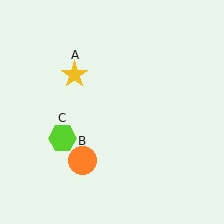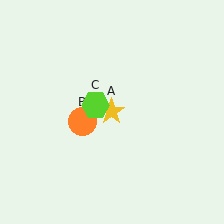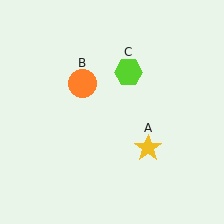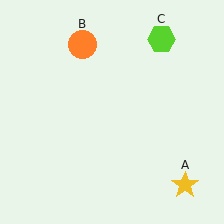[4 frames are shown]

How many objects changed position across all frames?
3 objects changed position: yellow star (object A), orange circle (object B), lime hexagon (object C).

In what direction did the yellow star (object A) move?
The yellow star (object A) moved down and to the right.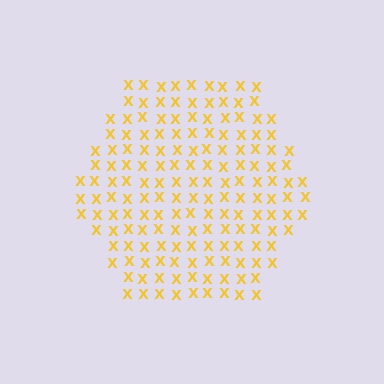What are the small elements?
The small elements are letter X's.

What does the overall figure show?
The overall figure shows a hexagon.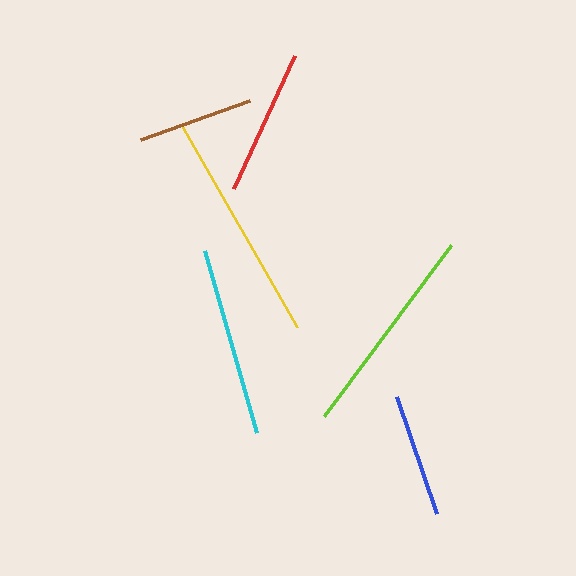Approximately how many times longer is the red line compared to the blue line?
The red line is approximately 1.2 times the length of the blue line.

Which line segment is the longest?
The yellow line is the longest at approximately 232 pixels.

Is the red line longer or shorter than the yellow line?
The yellow line is longer than the red line.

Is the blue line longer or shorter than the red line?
The red line is longer than the blue line.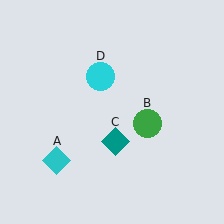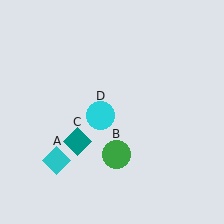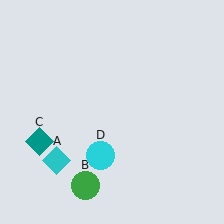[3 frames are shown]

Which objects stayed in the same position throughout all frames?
Cyan diamond (object A) remained stationary.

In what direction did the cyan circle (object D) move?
The cyan circle (object D) moved down.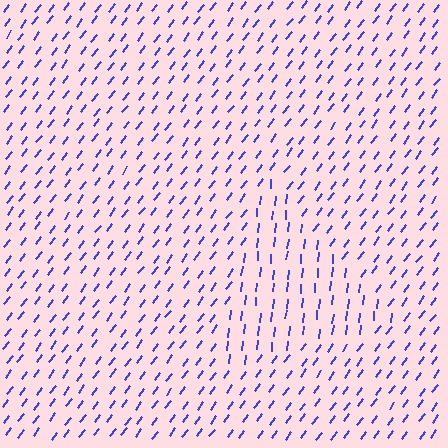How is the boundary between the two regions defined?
The boundary is defined purely by a change in line orientation (approximately 31 degrees difference). All lines are the same color and thickness.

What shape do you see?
I see a triangle.